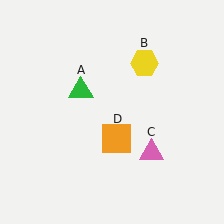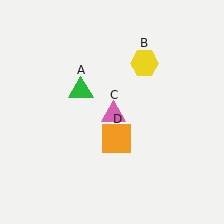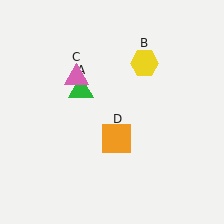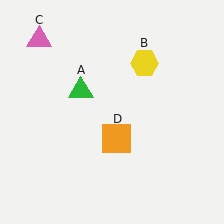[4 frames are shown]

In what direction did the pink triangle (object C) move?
The pink triangle (object C) moved up and to the left.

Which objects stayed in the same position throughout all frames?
Green triangle (object A) and yellow hexagon (object B) and orange square (object D) remained stationary.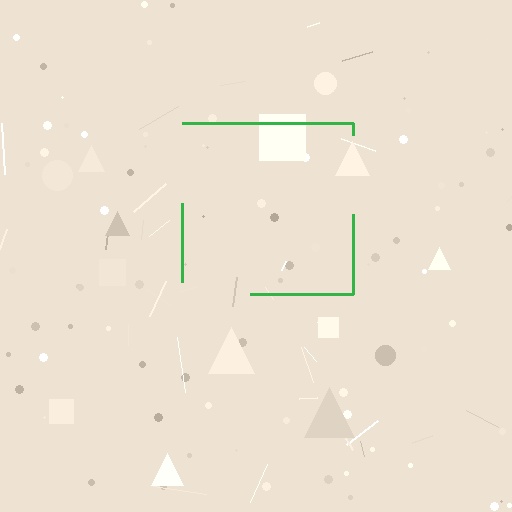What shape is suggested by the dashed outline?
The dashed outline suggests a square.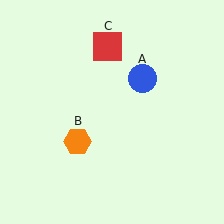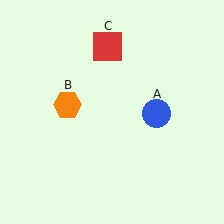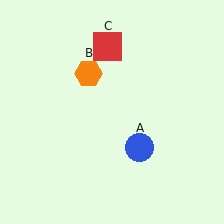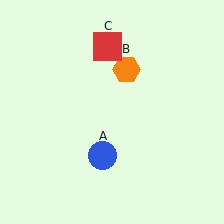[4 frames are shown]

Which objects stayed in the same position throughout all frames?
Red square (object C) remained stationary.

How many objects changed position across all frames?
2 objects changed position: blue circle (object A), orange hexagon (object B).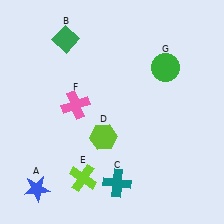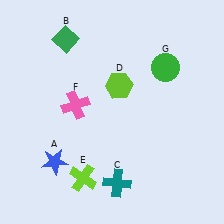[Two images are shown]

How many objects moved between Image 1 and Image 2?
2 objects moved between the two images.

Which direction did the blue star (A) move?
The blue star (A) moved up.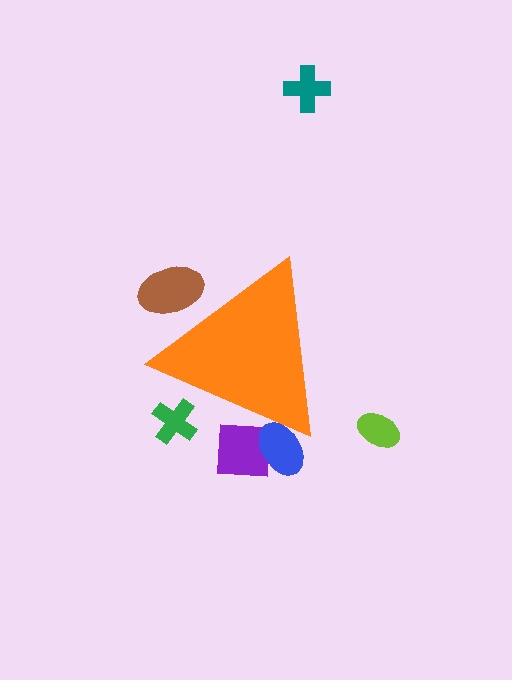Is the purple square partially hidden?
Yes, the purple square is partially hidden behind the orange triangle.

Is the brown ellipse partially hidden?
Yes, the brown ellipse is partially hidden behind the orange triangle.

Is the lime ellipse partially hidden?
No, the lime ellipse is fully visible.